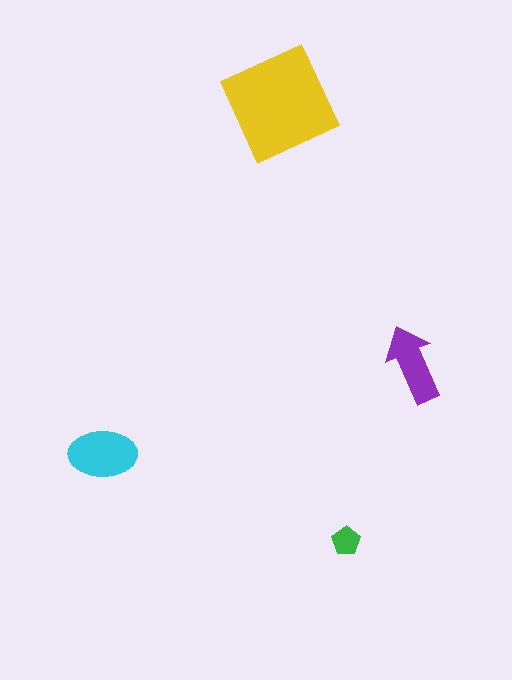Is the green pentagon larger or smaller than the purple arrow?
Smaller.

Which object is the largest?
The yellow square.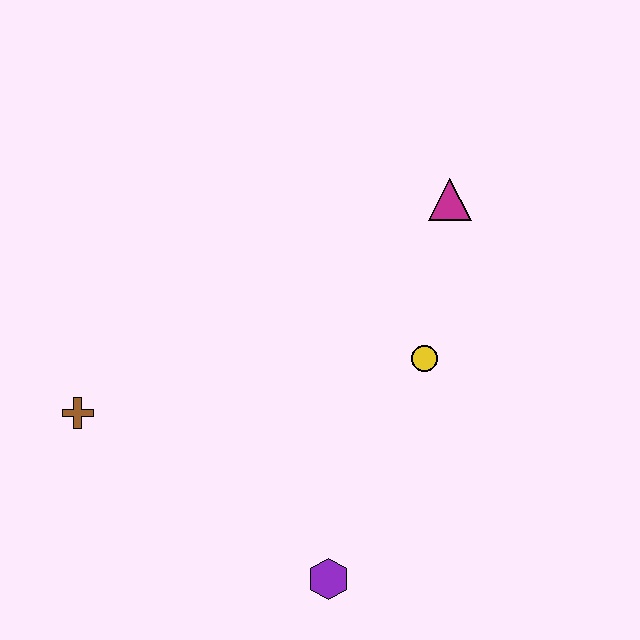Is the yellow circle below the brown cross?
No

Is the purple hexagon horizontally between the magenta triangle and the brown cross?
Yes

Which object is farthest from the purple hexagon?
The magenta triangle is farthest from the purple hexagon.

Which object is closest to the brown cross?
The purple hexagon is closest to the brown cross.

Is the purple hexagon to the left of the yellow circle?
Yes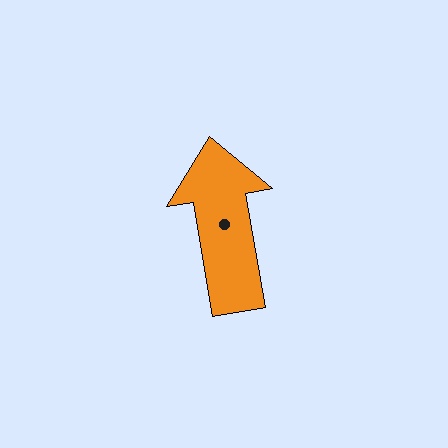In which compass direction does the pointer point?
North.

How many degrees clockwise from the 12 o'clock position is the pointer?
Approximately 350 degrees.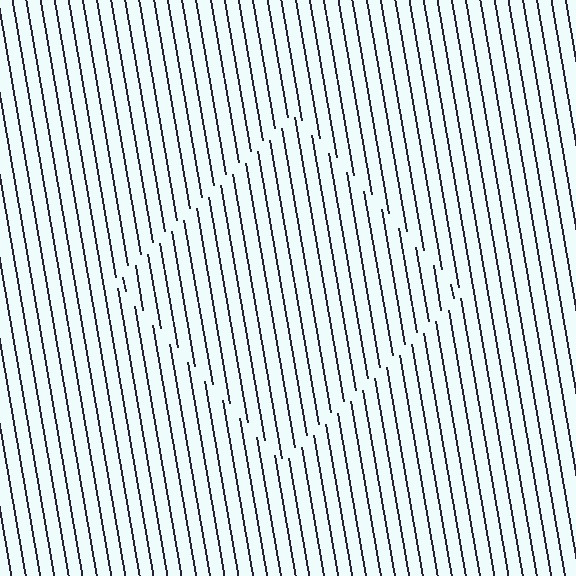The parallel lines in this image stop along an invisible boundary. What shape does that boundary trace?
An illusory square. The interior of the shape contains the same grating, shifted by half a period — the contour is defined by the phase discontinuity where line-ends from the inner and outer gratings abut.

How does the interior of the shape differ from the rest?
The interior of the shape contains the same grating, shifted by half a period — the contour is defined by the phase discontinuity where line-ends from the inner and outer gratings abut.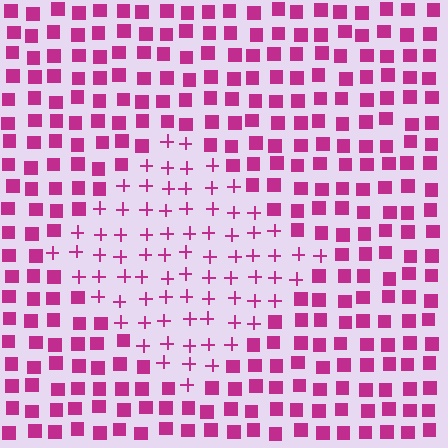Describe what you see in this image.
The image is filled with small magenta elements arranged in a uniform grid. A diamond-shaped region contains plus signs, while the surrounding area contains squares. The boundary is defined purely by the change in element shape.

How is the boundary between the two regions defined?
The boundary is defined by a change in element shape: plus signs inside vs. squares outside. All elements share the same color and spacing.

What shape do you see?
I see a diamond.